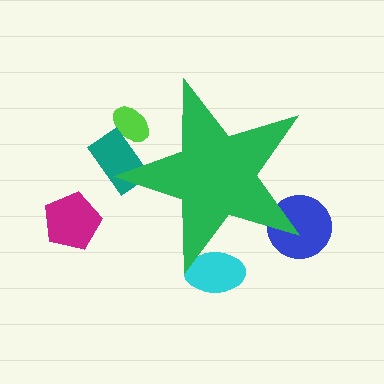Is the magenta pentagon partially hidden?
No, the magenta pentagon is fully visible.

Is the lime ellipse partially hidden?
Yes, the lime ellipse is partially hidden behind the green star.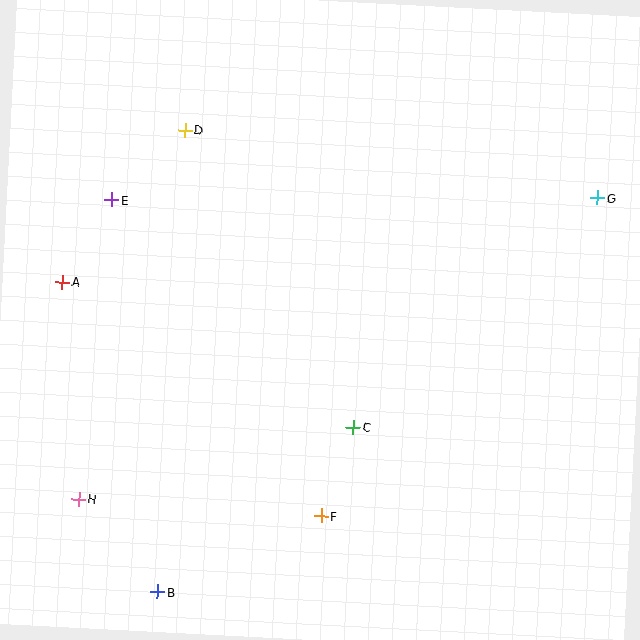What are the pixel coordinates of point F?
Point F is at (321, 516).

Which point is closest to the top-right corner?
Point G is closest to the top-right corner.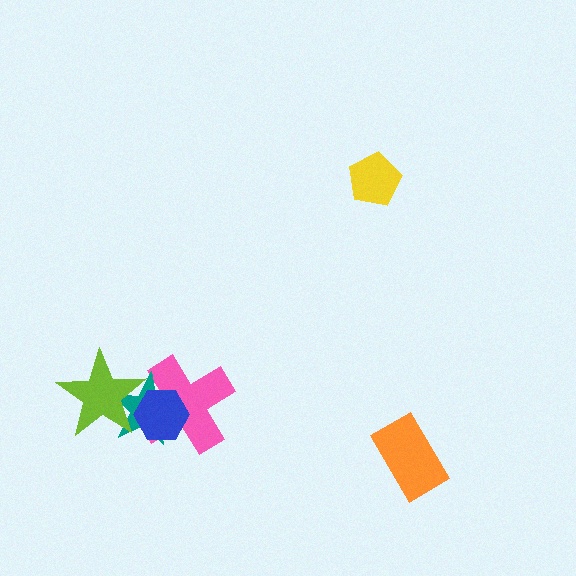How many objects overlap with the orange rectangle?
0 objects overlap with the orange rectangle.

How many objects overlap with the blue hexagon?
3 objects overlap with the blue hexagon.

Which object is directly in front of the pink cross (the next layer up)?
The teal star is directly in front of the pink cross.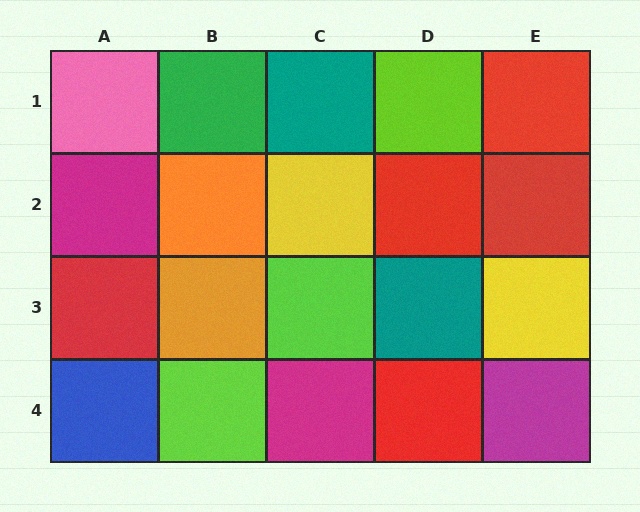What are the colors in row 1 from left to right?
Pink, green, teal, lime, red.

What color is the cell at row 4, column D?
Red.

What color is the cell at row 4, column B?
Lime.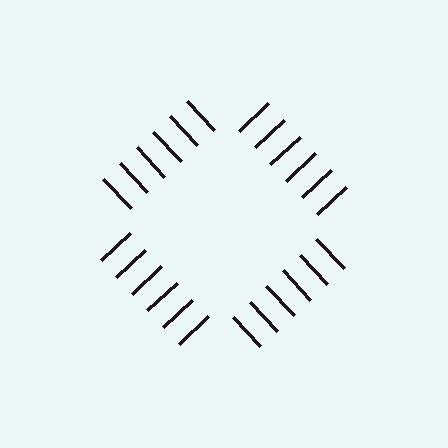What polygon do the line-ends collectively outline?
An illusory square — the line segments terminate on its edges but no continuous stroke is drawn.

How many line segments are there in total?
24 — 6 along each of the 4 edges.